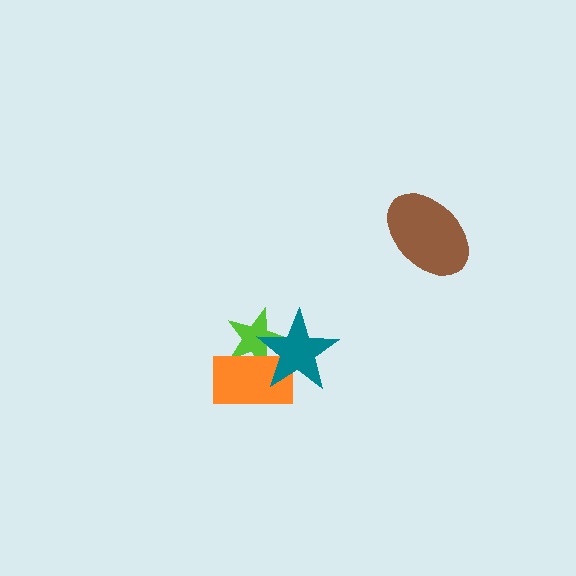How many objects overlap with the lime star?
2 objects overlap with the lime star.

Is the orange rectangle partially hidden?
Yes, it is partially covered by another shape.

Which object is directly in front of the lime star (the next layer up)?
The orange rectangle is directly in front of the lime star.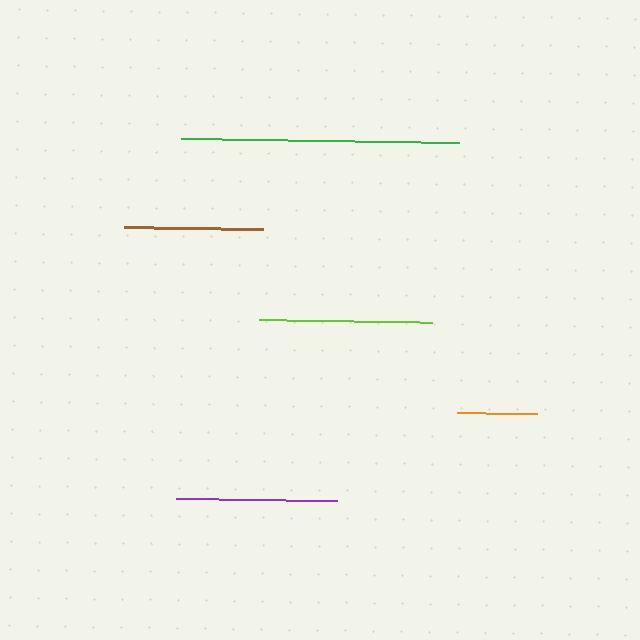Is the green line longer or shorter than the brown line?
The green line is longer than the brown line.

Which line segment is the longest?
The green line is the longest at approximately 278 pixels.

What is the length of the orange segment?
The orange segment is approximately 80 pixels long.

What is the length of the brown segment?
The brown segment is approximately 138 pixels long.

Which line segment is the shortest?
The orange line is the shortest at approximately 80 pixels.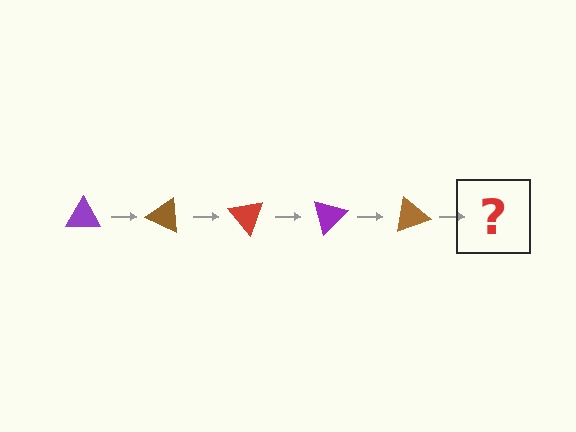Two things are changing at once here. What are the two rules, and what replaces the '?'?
The two rules are that it rotates 25 degrees each step and the color cycles through purple, brown, and red. The '?' should be a red triangle, rotated 125 degrees from the start.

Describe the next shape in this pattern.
It should be a red triangle, rotated 125 degrees from the start.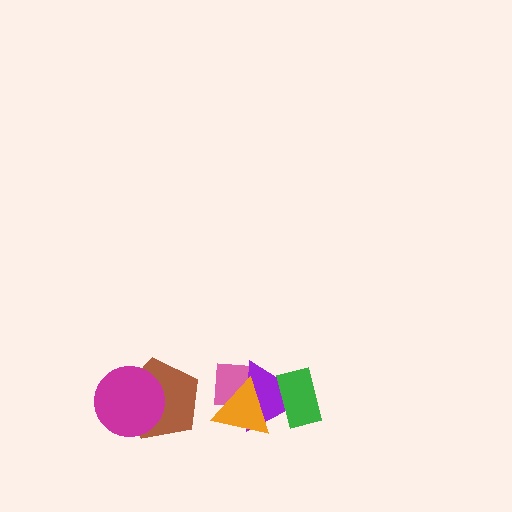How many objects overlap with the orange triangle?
2 objects overlap with the orange triangle.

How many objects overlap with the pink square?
2 objects overlap with the pink square.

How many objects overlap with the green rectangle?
1 object overlaps with the green rectangle.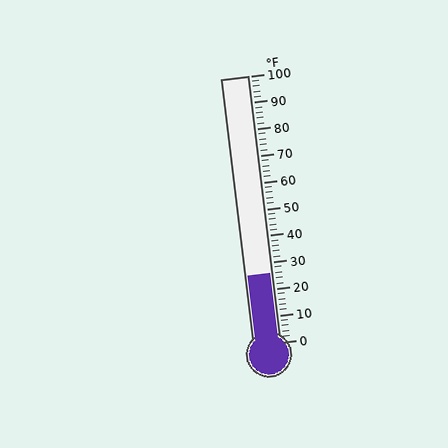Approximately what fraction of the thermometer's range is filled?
The thermometer is filled to approximately 25% of its range.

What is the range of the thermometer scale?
The thermometer scale ranges from 0°F to 100°F.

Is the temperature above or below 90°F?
The temperature is below 90°F.